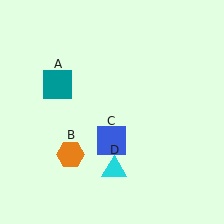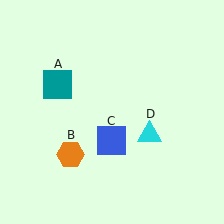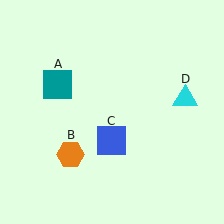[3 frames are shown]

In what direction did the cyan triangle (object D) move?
The cyan triangle (object D) moved up and to the right.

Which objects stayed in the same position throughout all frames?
Teal square (object A) and orange hexagon (object B) and blue square (object C) remained stationary.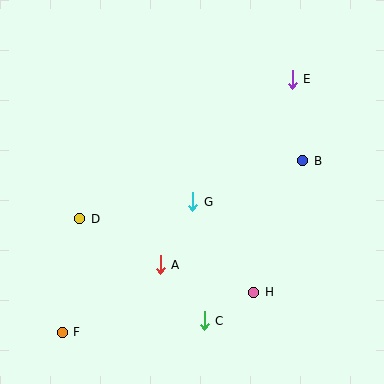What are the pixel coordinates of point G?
Point G is at (193, 202).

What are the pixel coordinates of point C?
Point C is at (204, 321).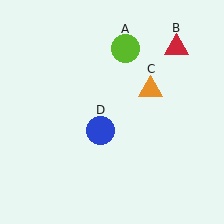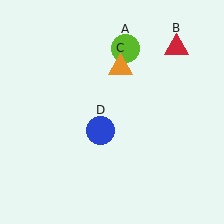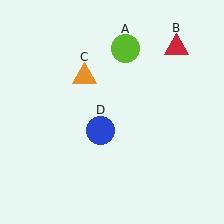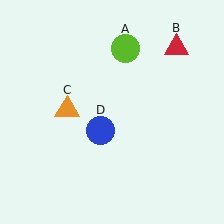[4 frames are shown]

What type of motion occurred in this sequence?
The orange triangle (object C) rotated counterclockwise around the center of the scene.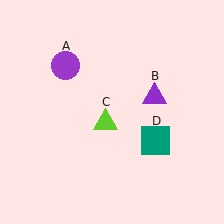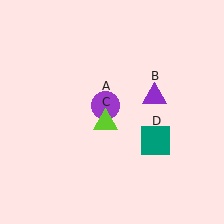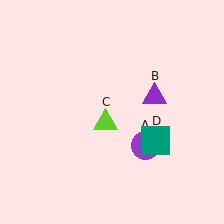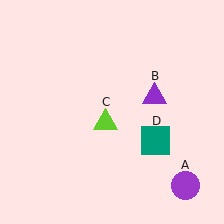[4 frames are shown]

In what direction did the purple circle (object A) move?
The purple circle (object A) moved down and to the right.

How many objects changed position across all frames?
1 object changed position: purple circle (object A).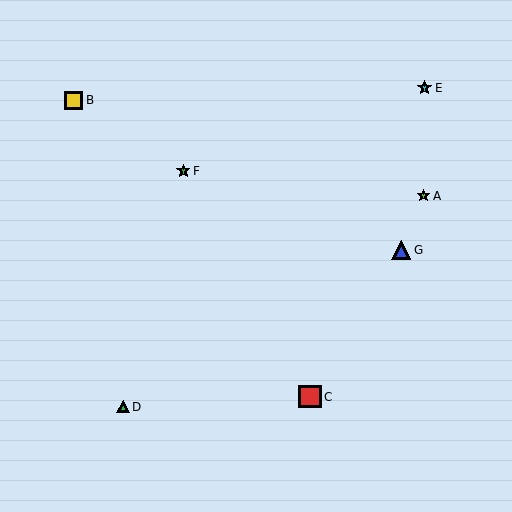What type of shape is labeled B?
Shape B is a yellow square.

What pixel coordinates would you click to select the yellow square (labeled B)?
Click at (73, 100) to select the yellow square B.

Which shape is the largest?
The red square (labeled C) is the largest.